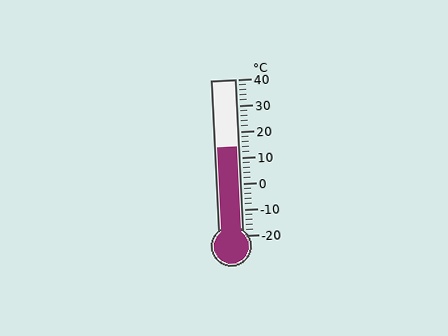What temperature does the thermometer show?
The thermometer shows approximately 14°C.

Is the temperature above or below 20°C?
The temperature is below 20°C.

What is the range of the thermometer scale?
The thermometer scale ranges from -20°C to 40°C.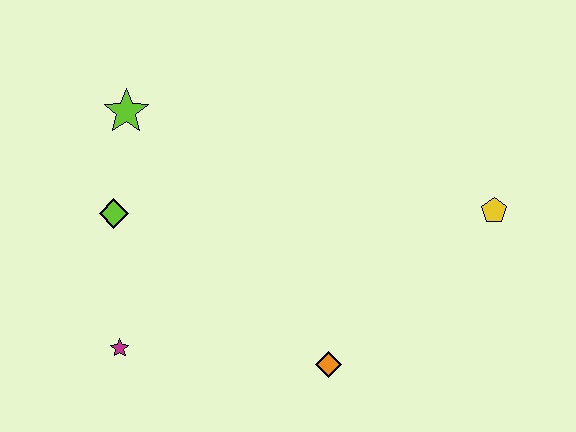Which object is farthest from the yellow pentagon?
The magenta star is farthest from the yellow pentagon.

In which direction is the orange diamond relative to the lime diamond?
The orange diamond is to the right of the lime diamond.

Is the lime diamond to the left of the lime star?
Yes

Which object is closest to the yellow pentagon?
The orange diamond is closest to the yellow pentagon.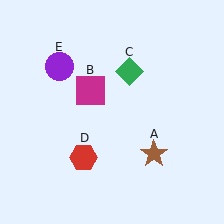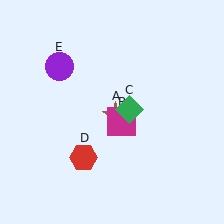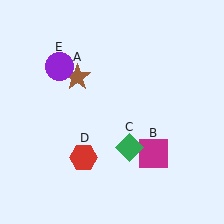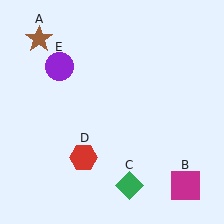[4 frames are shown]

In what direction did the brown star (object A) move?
The brown star (object A) moved up and to the left.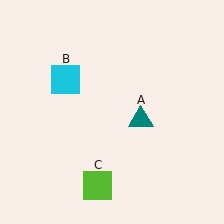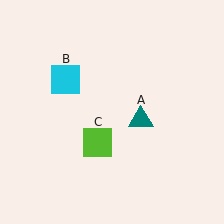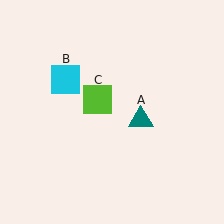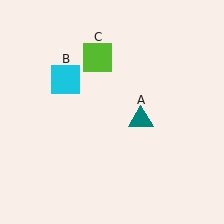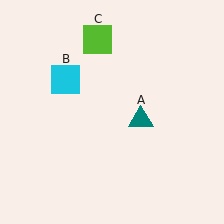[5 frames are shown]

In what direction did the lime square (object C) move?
The lime square (object C) moved up.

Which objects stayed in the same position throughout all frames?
Teal triangle (object A) and cyan square (object B) remained stationary.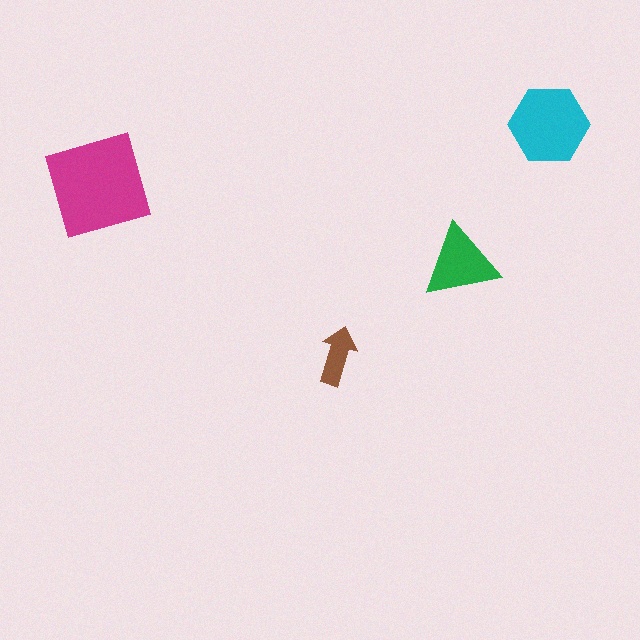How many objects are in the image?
There are 4 objects in the image.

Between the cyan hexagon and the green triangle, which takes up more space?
The cyan hexagon.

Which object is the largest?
The magenta diamond.